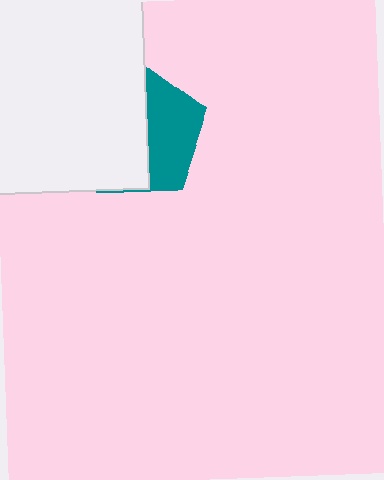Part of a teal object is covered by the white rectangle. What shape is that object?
It is a pentagon.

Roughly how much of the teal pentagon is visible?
A small part of it is visible (roughly 41%).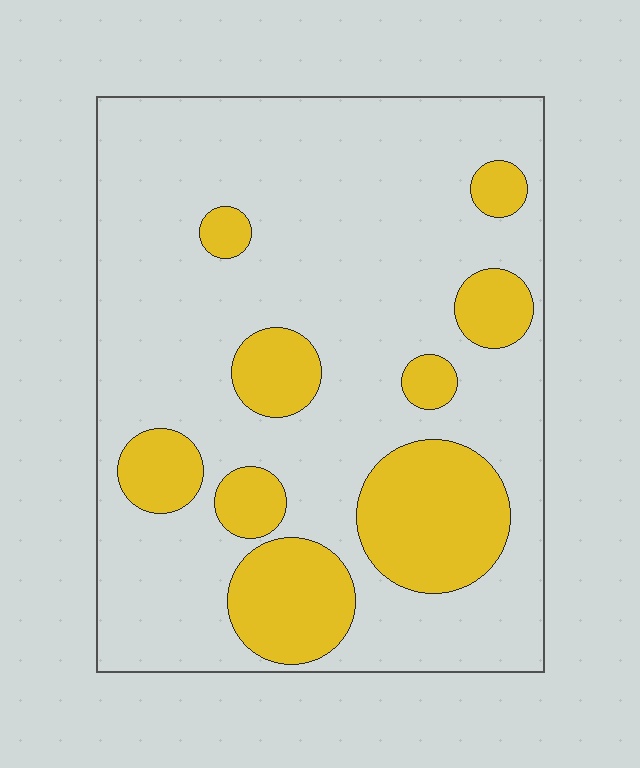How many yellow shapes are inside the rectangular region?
9.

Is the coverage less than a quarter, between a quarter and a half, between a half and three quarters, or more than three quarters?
Less than a quarter.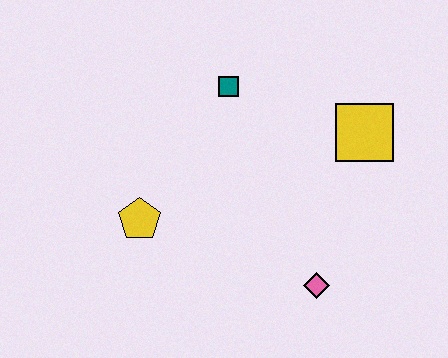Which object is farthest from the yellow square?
The yellow pentagon is farthest from the yellow square.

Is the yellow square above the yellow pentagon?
Yes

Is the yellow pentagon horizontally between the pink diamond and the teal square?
No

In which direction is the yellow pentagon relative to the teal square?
The yellow pentagon is below the teal square.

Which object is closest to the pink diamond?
The yellow square is closest to the pink diamond.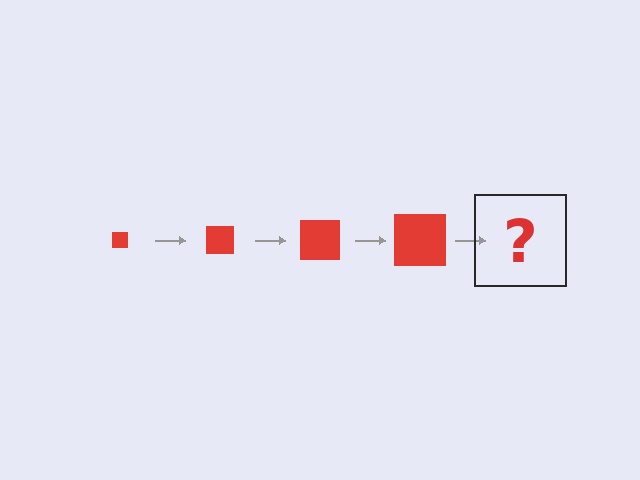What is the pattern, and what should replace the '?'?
The pattern is that the square gets progressively larger each step. The '?' should be a red square, larger than the previous one.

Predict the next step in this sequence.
The next step is a red square, larger than the previous one.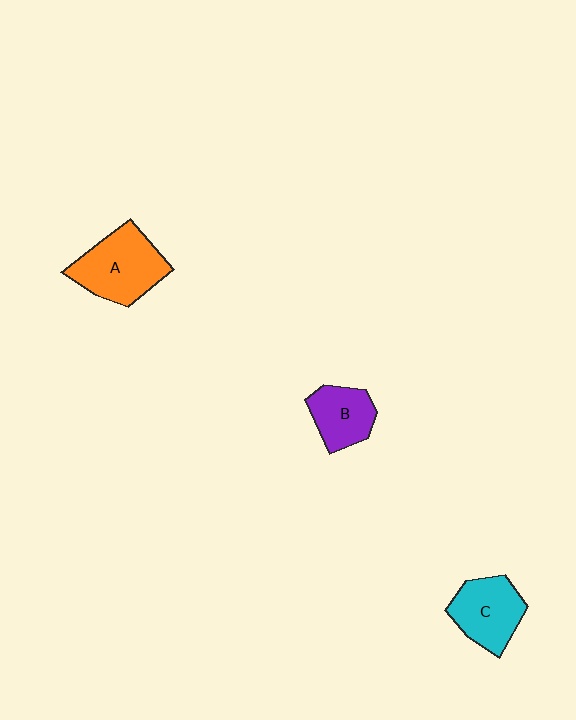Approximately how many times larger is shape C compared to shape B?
Approximately 1.2 times.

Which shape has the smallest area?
Shape B (purple).